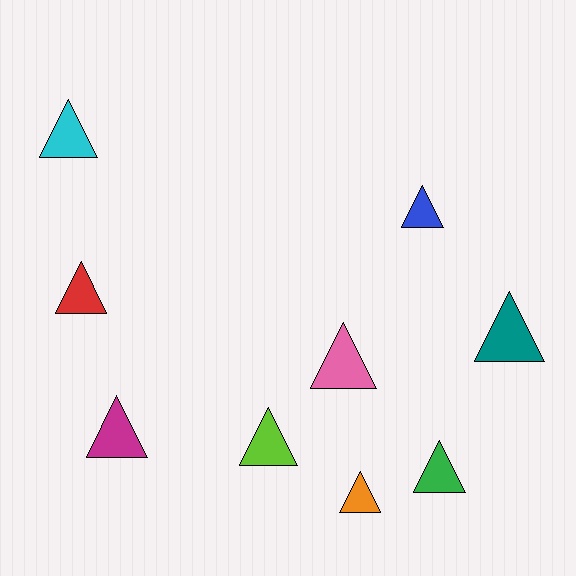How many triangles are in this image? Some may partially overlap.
There are 9 triangles.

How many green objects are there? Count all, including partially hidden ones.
There is 1 green object.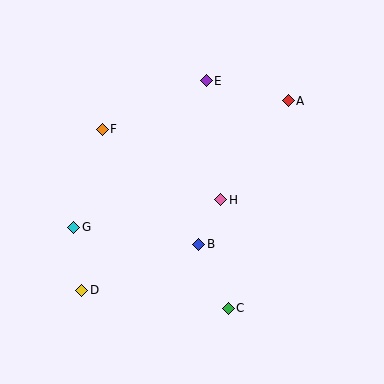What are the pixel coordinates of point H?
Point H is at (221, 200).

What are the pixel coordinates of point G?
Point G is at (74, 227).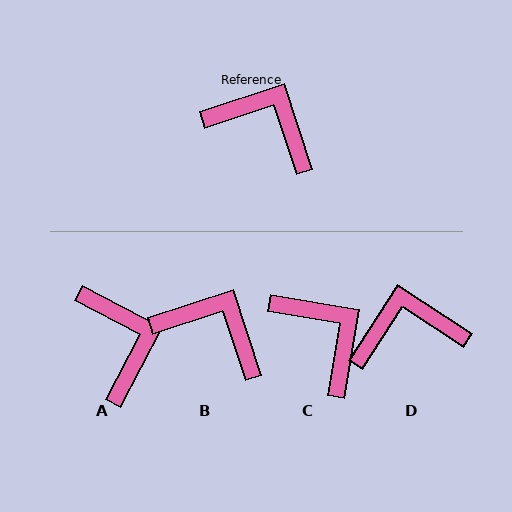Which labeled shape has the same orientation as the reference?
B.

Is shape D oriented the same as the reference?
No, it is off by about 39 degrees.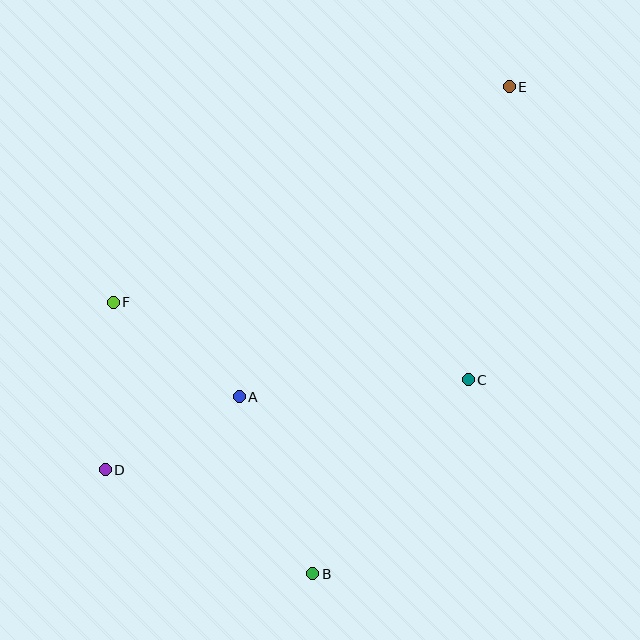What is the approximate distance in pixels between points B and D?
The distance between B and D is approximately 232 pixels.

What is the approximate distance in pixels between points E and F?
The distance between E and F is approximately 451 pixels.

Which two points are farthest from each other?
Points D and E are farthest from each other.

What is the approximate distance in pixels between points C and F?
The distance between C and F is approximately 363 pixels.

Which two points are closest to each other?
Points A and D are closest to each other.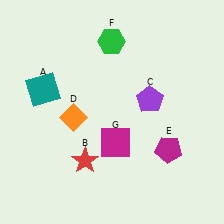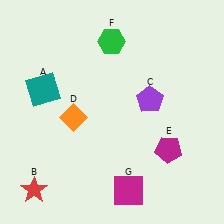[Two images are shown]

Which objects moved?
The objects that moved are: the red star (B), the magenta square (G).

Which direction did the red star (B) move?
The red star (B) moved left.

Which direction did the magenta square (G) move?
The magenta square (G) moved down.